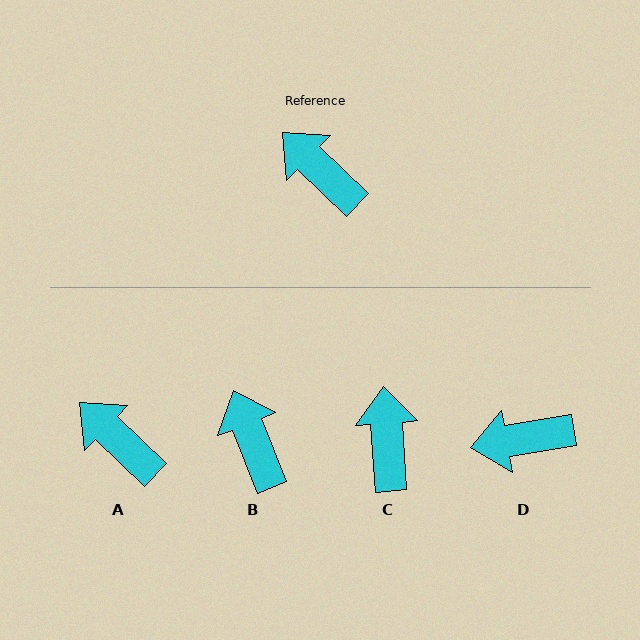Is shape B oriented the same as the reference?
No, it is off by about 25 degrees.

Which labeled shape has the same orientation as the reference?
A.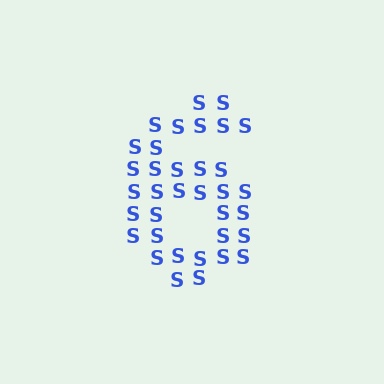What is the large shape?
The large shape is the digit 6.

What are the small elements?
The small elements are letter S's.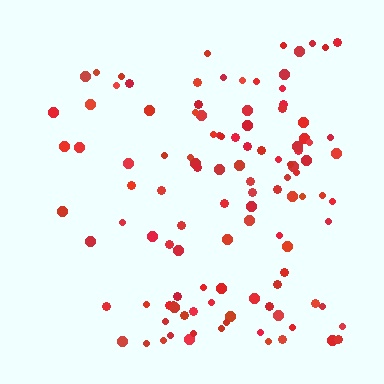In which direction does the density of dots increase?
From left to right, with the right side densest.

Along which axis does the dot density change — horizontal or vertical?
Horizontal.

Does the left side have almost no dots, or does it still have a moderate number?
Still a moderate number, just noticeably fewer than the right.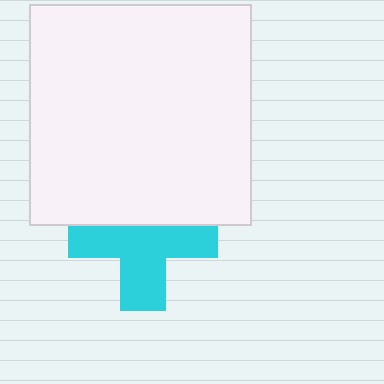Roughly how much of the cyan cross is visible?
About half of it is visible (roughly 63%).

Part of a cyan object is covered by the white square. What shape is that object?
It is a cross.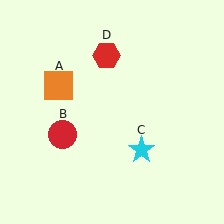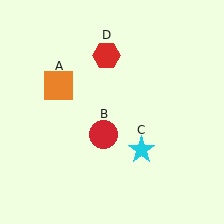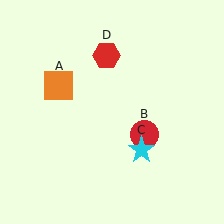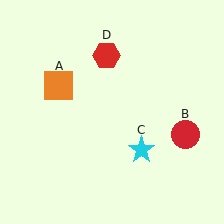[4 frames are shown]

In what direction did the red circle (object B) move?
The red circle (object B) moved right.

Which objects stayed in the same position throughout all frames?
Orange square (object A) and cyan star (object C) and red hexagon (object D) remained stationary.